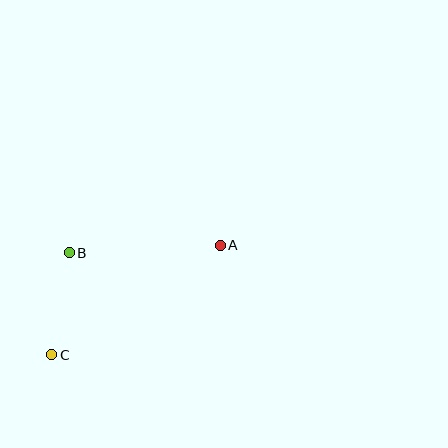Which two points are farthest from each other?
Points A and C are farthest from each other.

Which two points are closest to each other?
Points B and C are closest to each other.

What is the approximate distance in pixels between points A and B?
The distance between A and B is approximately 151 pixels.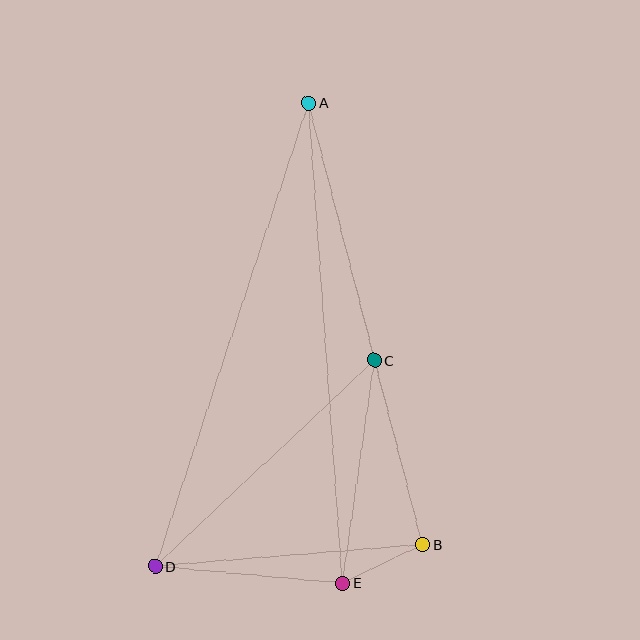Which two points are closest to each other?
Points B and E are closest to each other.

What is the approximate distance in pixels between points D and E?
The distance between D and E is approximately 188 pixels.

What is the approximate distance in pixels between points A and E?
The distance between A and E is approximately 481 pixels.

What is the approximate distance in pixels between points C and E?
The distance between C and E is approximately 225 pixels.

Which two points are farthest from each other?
Points A and D are farthest from each other.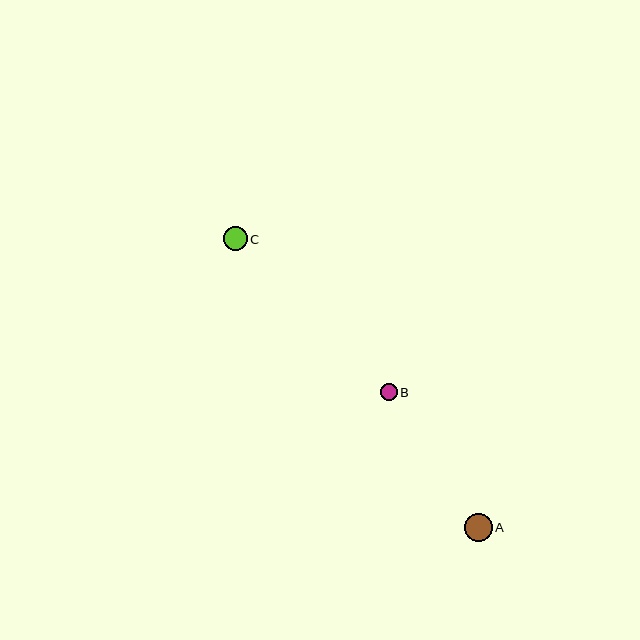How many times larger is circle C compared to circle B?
Circle C is approximately 1.4 times the size of circle B.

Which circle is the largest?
Circle A is the largest with a size of approximately 28 pixels.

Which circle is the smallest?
Circle B is the smallest with a size of approximately 17 pixels.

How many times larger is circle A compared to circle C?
Circle A is approximately 1.2 times the size of circle C.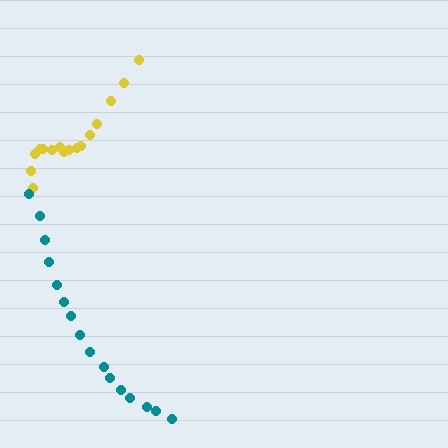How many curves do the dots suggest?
There are 2 distinct paths.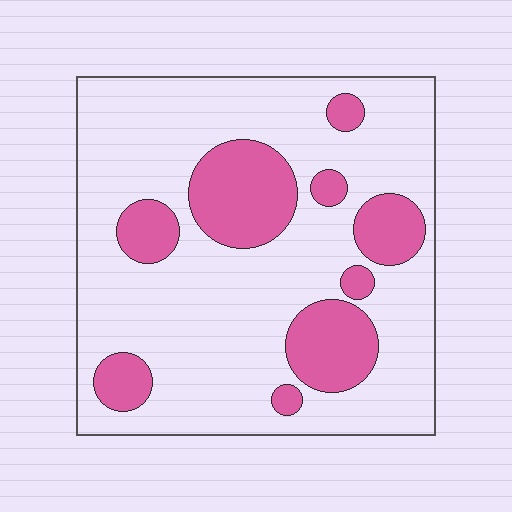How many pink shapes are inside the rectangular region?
9.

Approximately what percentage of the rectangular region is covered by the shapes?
Approximately 25%.